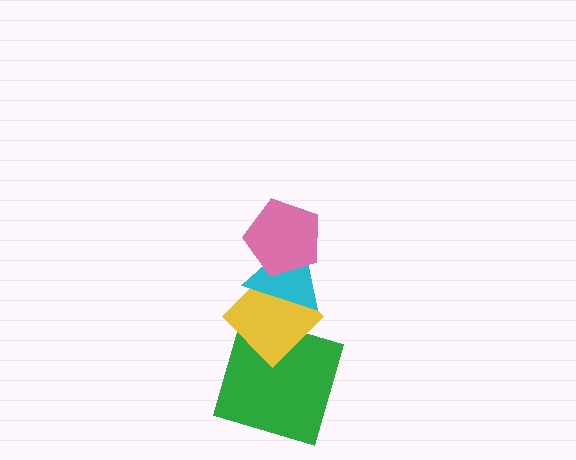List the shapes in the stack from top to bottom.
From top to bottom: the pink pentagon, the cyan triangle, the yellow diamond, the green square.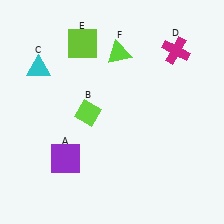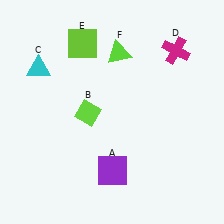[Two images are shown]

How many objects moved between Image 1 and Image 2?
1 object moved between the two images.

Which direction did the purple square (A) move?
The purple square (A) moved right.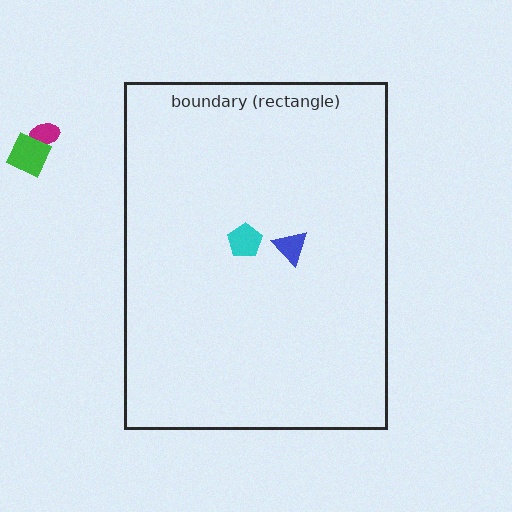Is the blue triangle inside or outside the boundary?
Inside.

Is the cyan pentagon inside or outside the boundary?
Inside.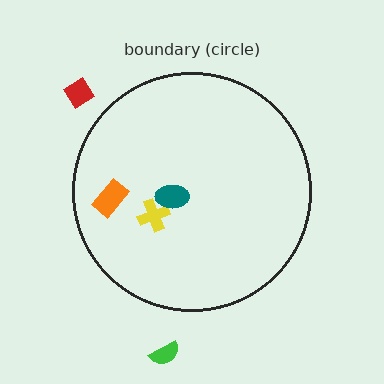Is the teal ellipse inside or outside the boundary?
Inside.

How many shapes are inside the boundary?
3 inside, 2 outside.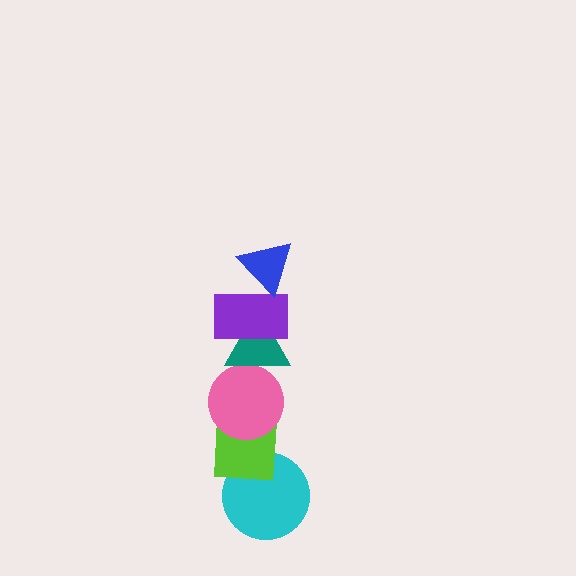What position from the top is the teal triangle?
The teal triangle is 3rd from the top.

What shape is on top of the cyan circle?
The lime square is on top of the cyan circle.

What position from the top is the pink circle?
The pink circle is 4th from the top.